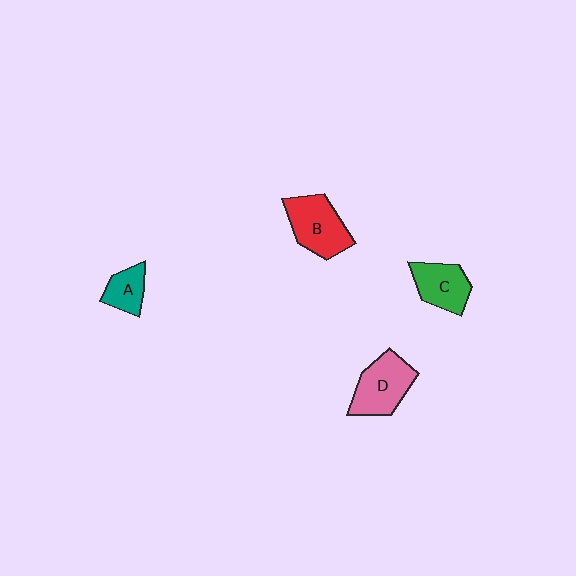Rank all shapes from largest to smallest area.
From largest to smallest: B (red), D (pink), C (green), A (teal).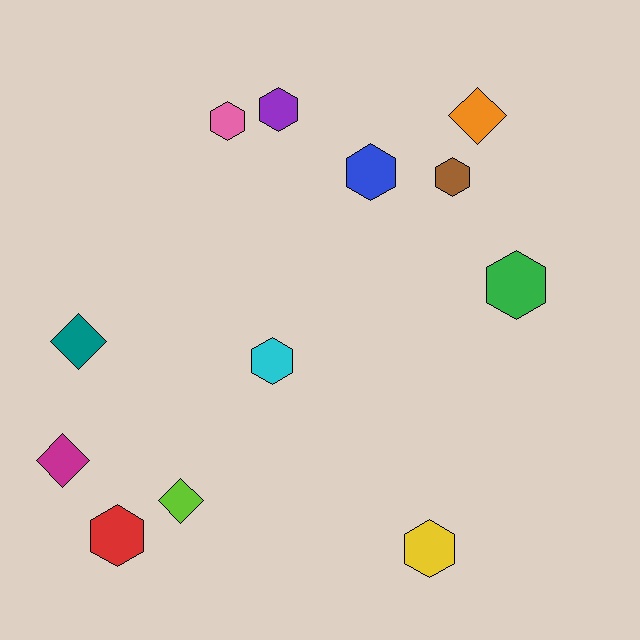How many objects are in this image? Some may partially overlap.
There are 12 objects.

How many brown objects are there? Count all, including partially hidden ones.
There is 1 brown object.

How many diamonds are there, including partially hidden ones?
There are 4 diamonds.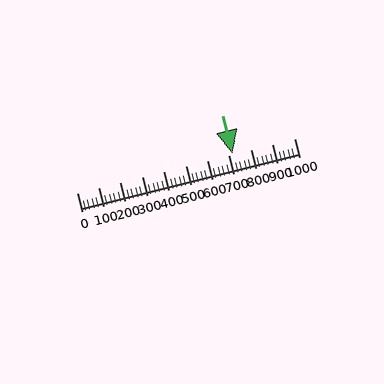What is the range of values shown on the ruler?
The ruler shows values from 0 to 1000.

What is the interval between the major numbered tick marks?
The major tick marks are spaced 100 units apart.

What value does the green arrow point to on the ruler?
The green arrow points to approximately 719.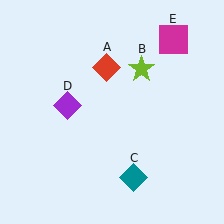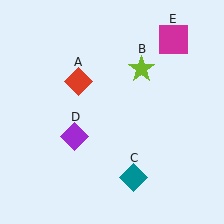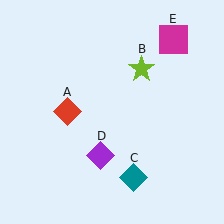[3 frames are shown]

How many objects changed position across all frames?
2 objects changed position: red diamond (object A), purple diamond (object D).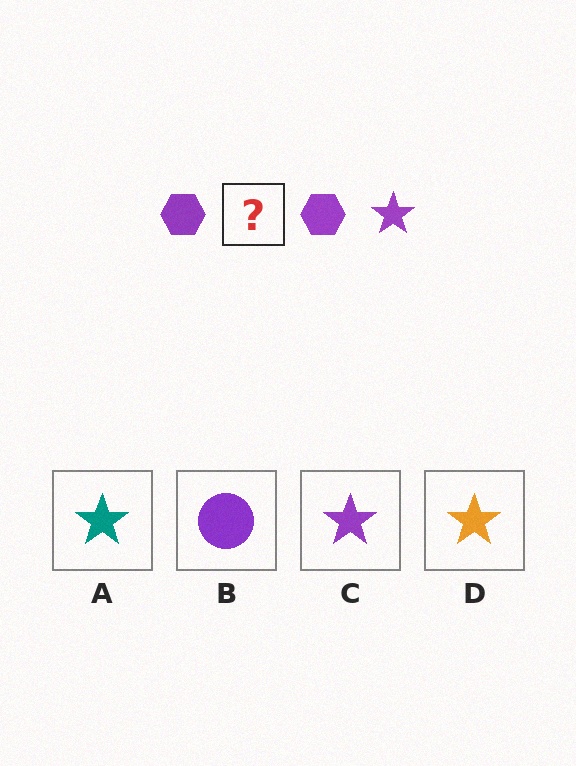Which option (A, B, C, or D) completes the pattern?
C.